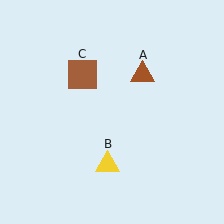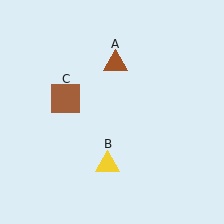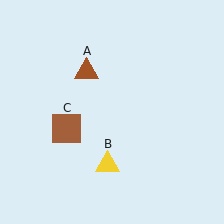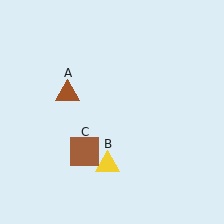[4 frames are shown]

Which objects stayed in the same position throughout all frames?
Yellow triangle (object B) remained stationary.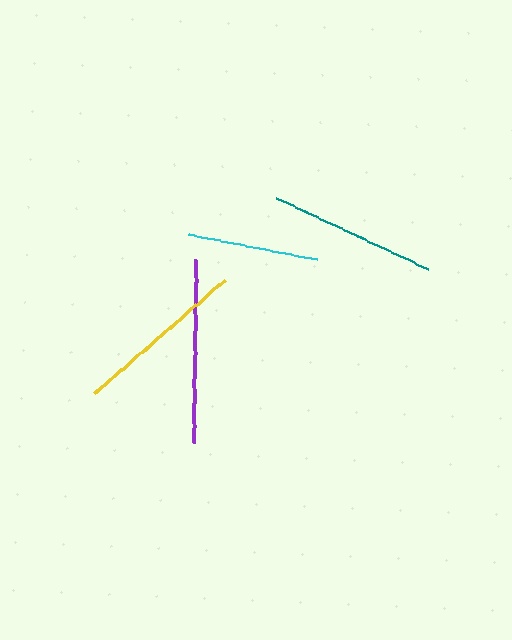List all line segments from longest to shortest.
From longest to shortest: purple, yellow, teal, cyan.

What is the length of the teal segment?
The teal segment is approximately 168 pixels long.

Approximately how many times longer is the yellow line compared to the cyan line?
The yellow line is approximately 1.3 times the length of the cyan line.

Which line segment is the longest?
The purple line is the longest at approximately 183 pixels.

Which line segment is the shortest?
The cyan line is the shortest at approximately 131 pixels.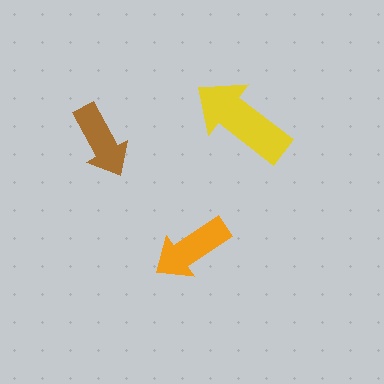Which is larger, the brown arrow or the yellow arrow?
The yellow one.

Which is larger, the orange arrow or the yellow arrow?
The yellow one.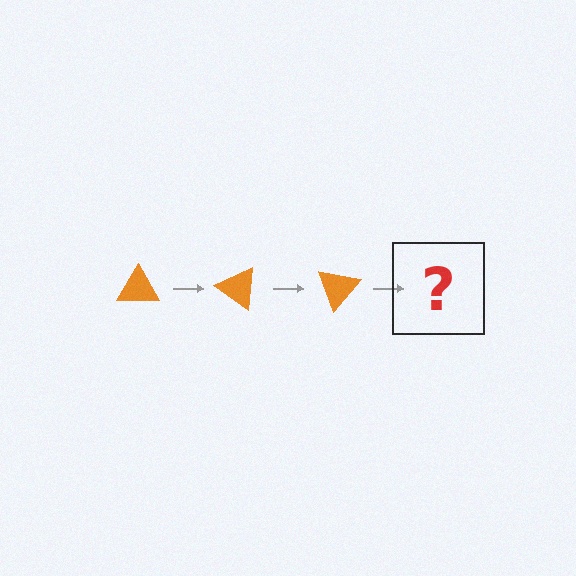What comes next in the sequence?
The next element should be an orange triangle rotated 105 degrees.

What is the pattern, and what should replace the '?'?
The pattern is that the triangle rotates 35 degrees each step. The '?' should be an orange triangle rotated 105 degrees.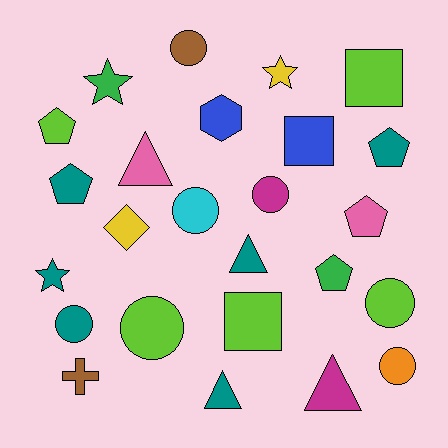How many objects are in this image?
There are 25 objects.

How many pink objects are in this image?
There are 2 pink objects.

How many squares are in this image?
There are 3 squares.